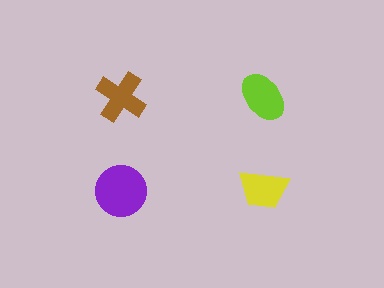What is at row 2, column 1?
A purple circle.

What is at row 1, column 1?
A brown cross.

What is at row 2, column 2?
A yellow trapezoid.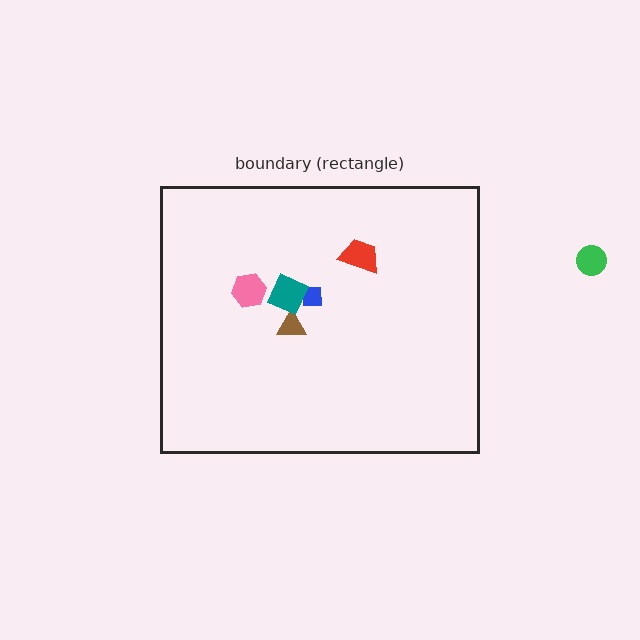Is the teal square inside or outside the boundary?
Inside.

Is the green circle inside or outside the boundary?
Outside.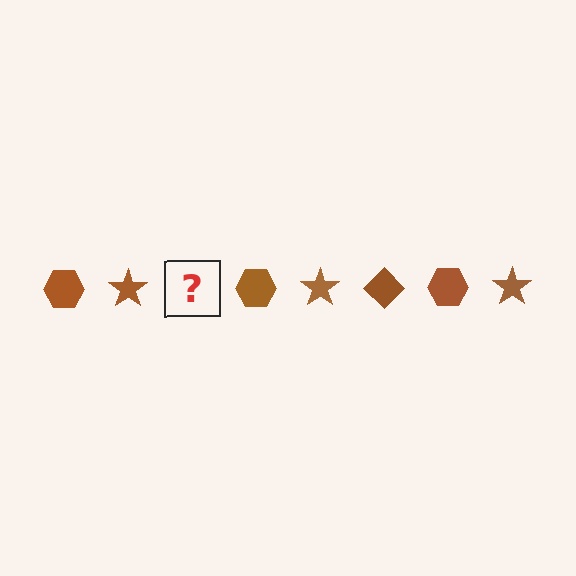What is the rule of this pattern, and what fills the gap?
The rule is that the pattern cycles through hexagon, star, diamond shapes in brown. The gap should be filled with a brown diamond.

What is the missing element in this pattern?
The missing element is a brown diamond.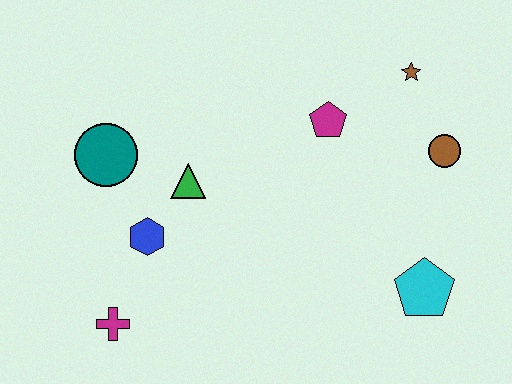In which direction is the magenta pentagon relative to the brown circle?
The magenta pentagon is to the left of the brown circle.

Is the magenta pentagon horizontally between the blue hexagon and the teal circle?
No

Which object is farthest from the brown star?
The magenta cross is farthest from the brown star.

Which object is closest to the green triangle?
The blue hexagon is closest to the green triangle.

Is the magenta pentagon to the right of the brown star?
No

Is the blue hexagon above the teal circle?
No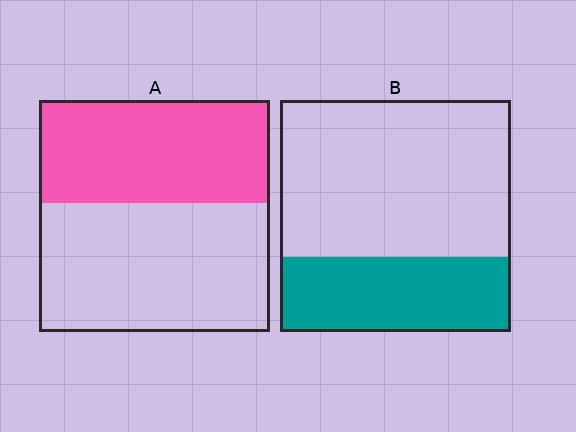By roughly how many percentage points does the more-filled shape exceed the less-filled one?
By roughly 10 percentage points (A over B).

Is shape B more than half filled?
No.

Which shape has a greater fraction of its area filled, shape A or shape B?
Shape A.